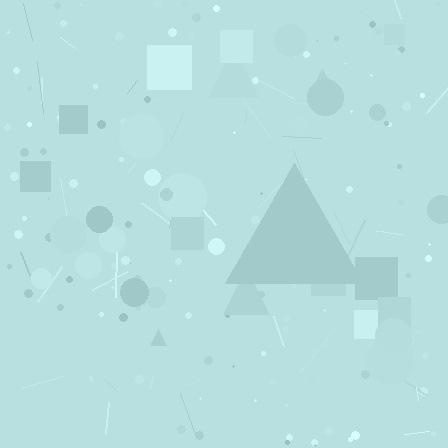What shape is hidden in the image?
A triangle is hidden in the image.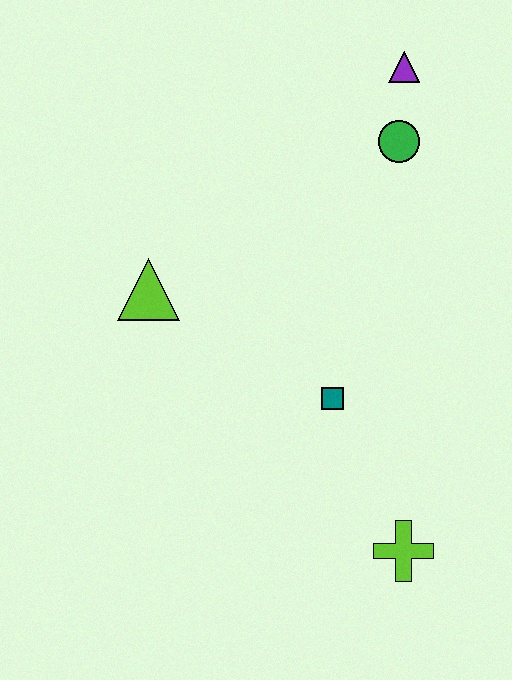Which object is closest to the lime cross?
The teal square is closest to the lime cross.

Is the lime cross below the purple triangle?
Yes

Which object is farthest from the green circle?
The lime cross is farthest from the green circle.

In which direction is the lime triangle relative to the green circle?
The lime triangle is to the left of the green circle.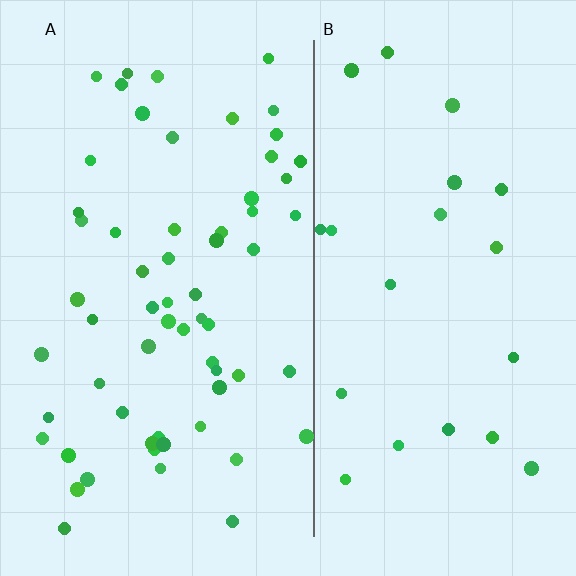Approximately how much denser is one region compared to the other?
Approximately 2.8× — region A over region B.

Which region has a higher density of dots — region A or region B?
A (the left).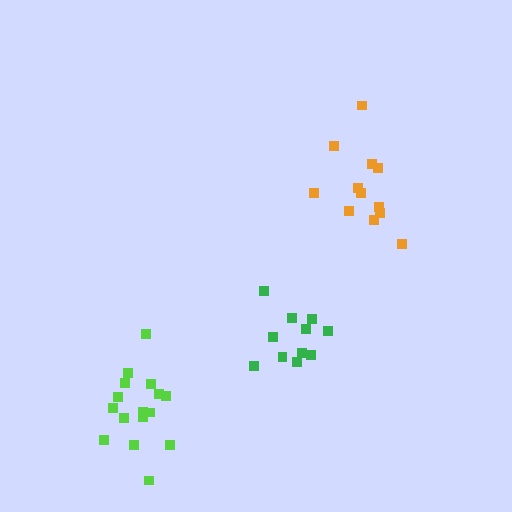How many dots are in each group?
Group 1: 12 dots, Group 2: 11 dots, Group 3: 16 dots (39 total).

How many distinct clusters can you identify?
There are 3 distinct clusters.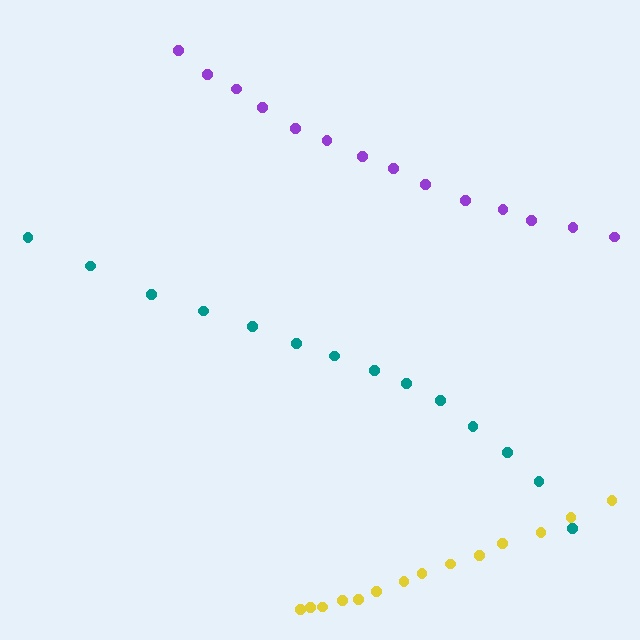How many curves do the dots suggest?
There are 3 distinct paths.